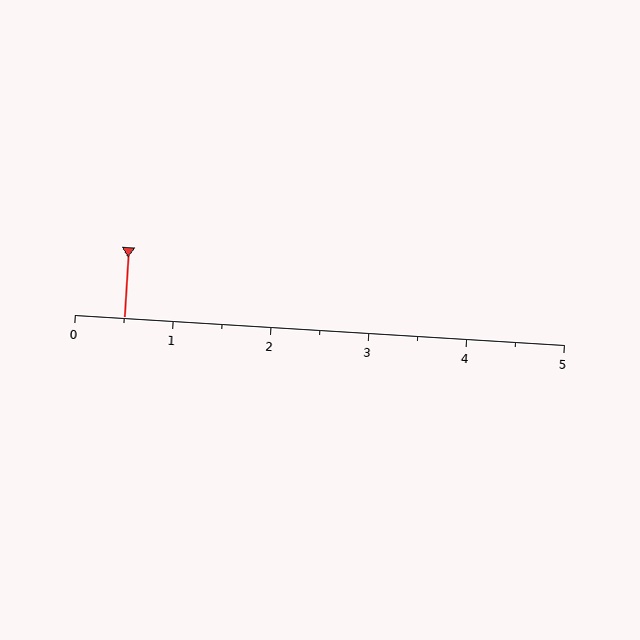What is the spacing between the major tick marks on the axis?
The major ticks are spaced 1 apart.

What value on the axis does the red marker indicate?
The marker indicates approximately 0.5.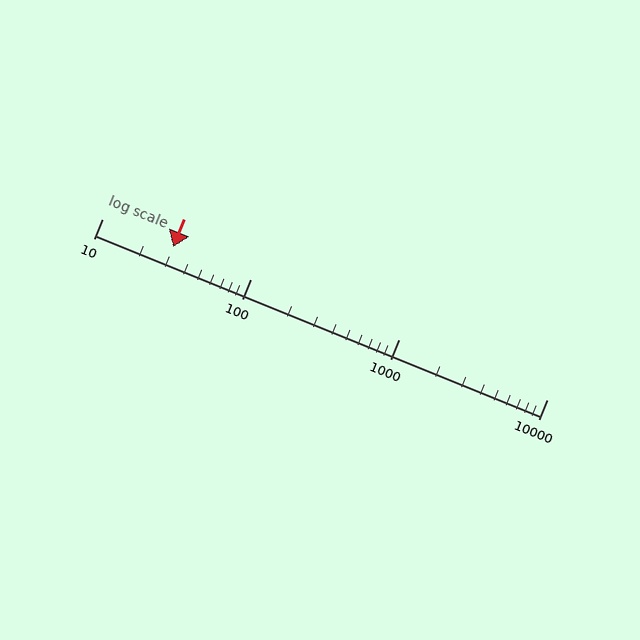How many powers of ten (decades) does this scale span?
The scale spans 3 decades, from 10 to 10000.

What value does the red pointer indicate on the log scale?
The pointer indicates approximately 30.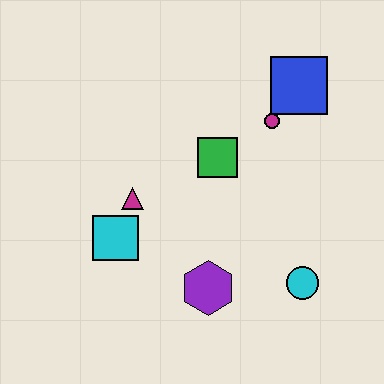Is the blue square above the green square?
Yes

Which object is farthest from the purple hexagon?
The blue square is farthest from the purple hexagon.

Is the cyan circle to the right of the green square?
Yes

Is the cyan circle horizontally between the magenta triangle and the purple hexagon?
No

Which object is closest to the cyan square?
The magenta triangle is closest to the cyan square.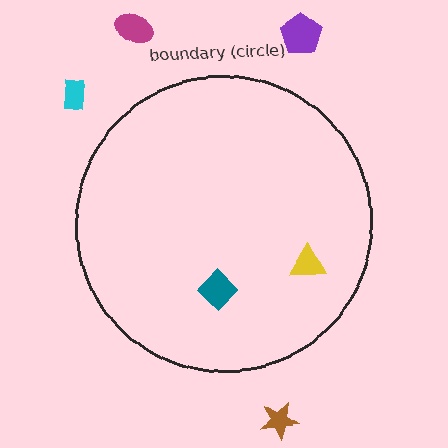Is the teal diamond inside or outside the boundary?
Inside.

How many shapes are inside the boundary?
2 inside, 4 outside.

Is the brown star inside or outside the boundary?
Outside.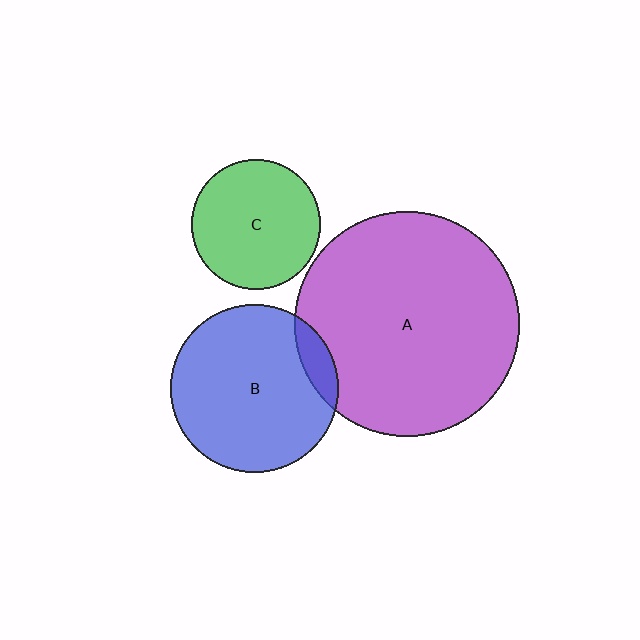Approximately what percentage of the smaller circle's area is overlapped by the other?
Approximately 10%.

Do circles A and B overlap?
Yes.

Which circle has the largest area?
Circle A (purple).